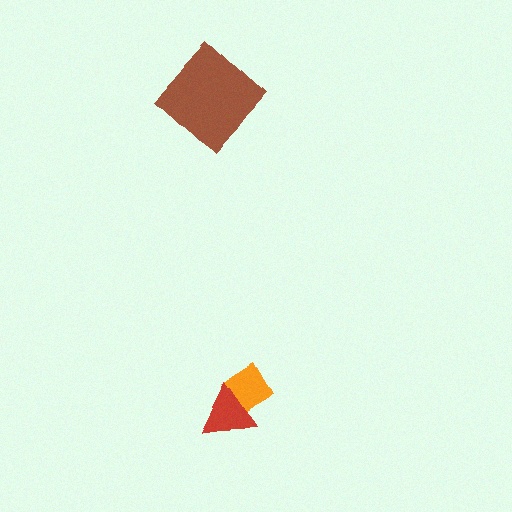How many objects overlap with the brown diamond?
0 objects overlap with the brown diamond.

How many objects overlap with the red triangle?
1 object overlaps with the red triangle.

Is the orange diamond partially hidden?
Yes, it is partially covered by another shape.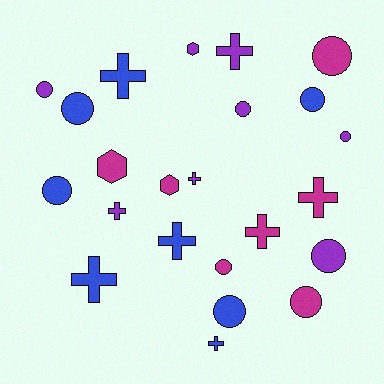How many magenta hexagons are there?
There are 2 magenta hexagons.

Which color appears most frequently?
Purple, with 8 objects.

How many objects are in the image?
There are 23 objects.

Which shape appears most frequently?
Circle, with 11 objects.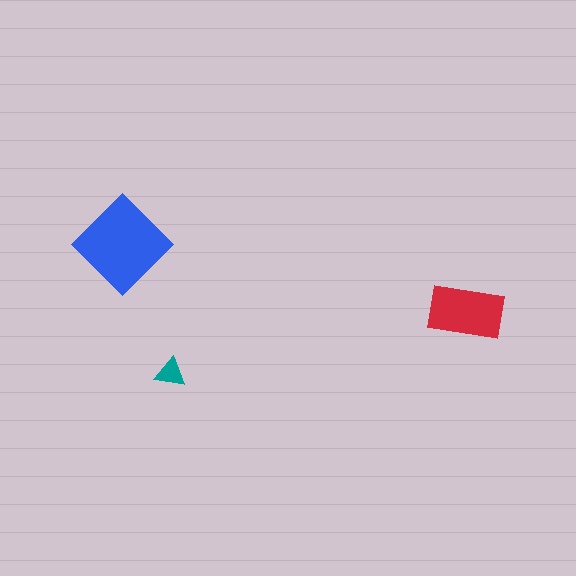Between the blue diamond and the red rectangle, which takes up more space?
The blue diamond.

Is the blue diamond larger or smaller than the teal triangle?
Larger.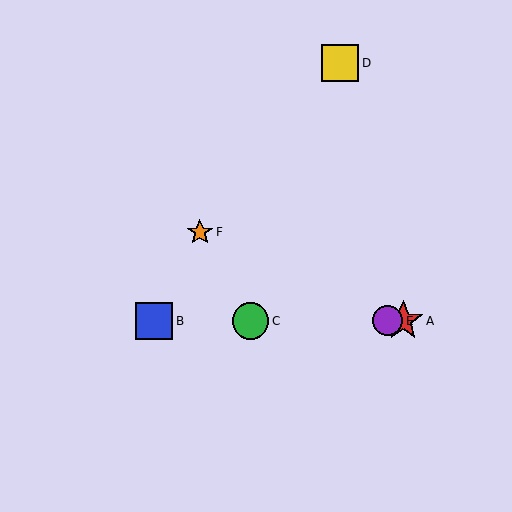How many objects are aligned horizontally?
4 objects (A, B, C, E) are aligned horizontally.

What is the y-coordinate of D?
Object D is at y≈63.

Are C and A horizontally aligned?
Yes, both are at y≈321.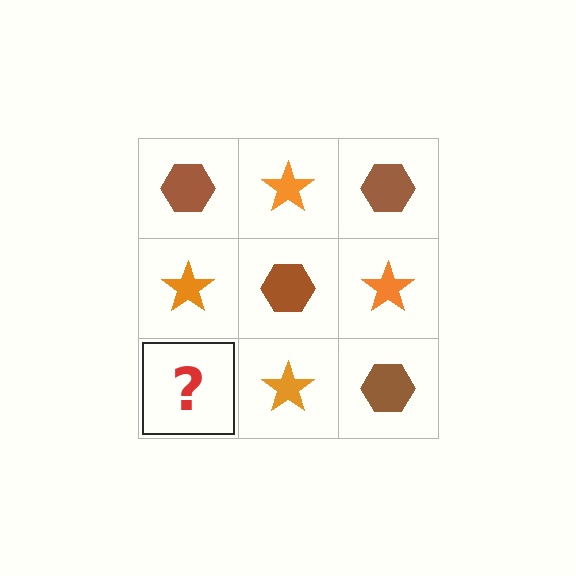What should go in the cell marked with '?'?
The missing cell should contain a brown hexagon.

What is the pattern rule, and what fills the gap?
The rule is that it alternates brown hexagon and orange star in a checkerboard pattern. The gap should be filled with a brown hexagon.